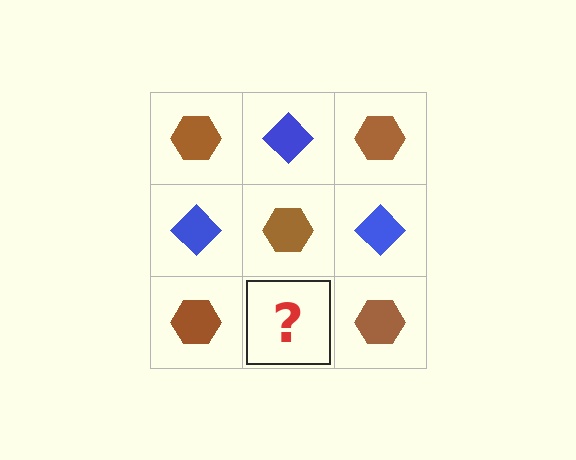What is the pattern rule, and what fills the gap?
The rule is that it alternates brown hexagon and blue diamond in a checkerboard pattern. The gap should be filled with a blue diamond.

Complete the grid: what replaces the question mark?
The question mark should be replaced with a blue diamond.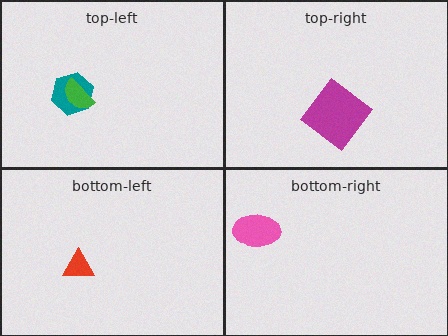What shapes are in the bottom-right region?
The pink ellipse.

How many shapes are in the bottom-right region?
1.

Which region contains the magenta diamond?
The top-right region.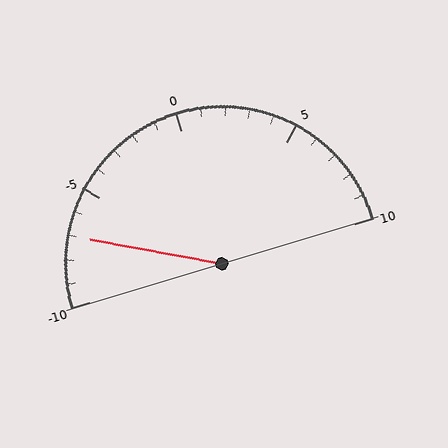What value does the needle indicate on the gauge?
The needle indicates approximately -7.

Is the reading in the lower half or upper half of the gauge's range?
The reading is in the lower half of the range (-10 to 10).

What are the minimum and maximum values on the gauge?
The gauge ranges from -10 to 10.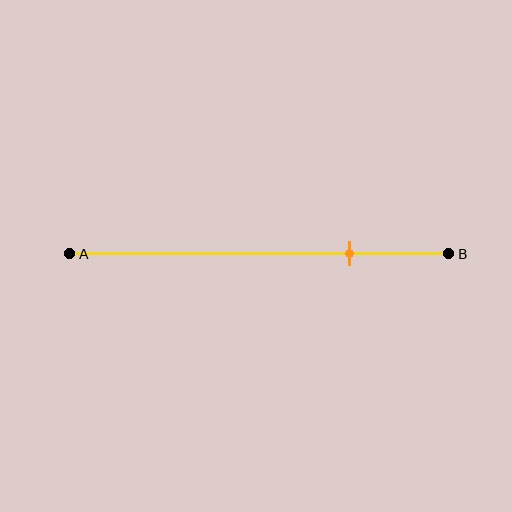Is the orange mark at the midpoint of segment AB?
No, the mark is at about 75% from A, not at the 50% midpoint.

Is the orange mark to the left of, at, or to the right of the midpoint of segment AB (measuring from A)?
The orange mark is to the right of the midpoint of segment AB.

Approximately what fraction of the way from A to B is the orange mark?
The orange mark is approximately 75% of the way from A to B.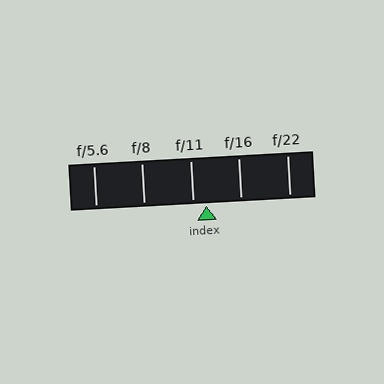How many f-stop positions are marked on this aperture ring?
There are 5 f-stop positions marked.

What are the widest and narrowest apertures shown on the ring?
The widest aperture shown is f/5.6 and the narrowest is f/22.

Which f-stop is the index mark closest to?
The index mark is closest to f/11.